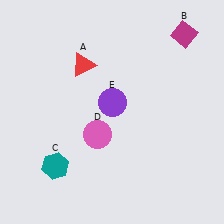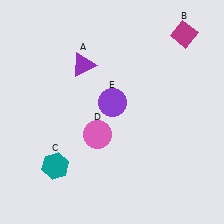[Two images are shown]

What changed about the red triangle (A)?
In Image 1, A is red. In Image 2, it changed to purple.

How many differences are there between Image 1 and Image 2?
There is 1 difference between the two images.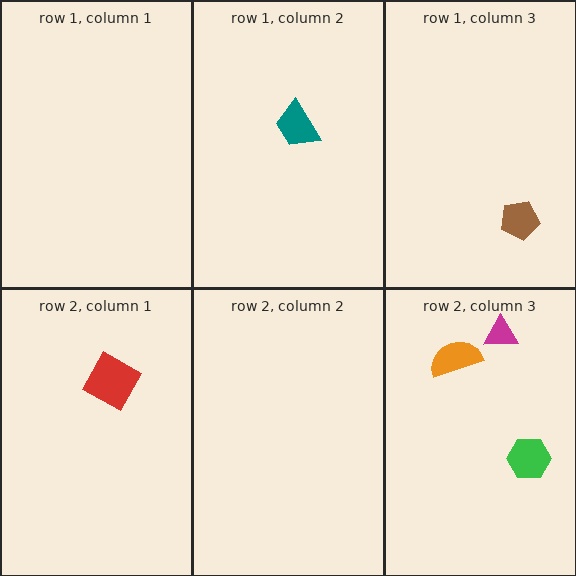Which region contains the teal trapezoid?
The row 1, column 2 region.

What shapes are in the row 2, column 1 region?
The red diamond.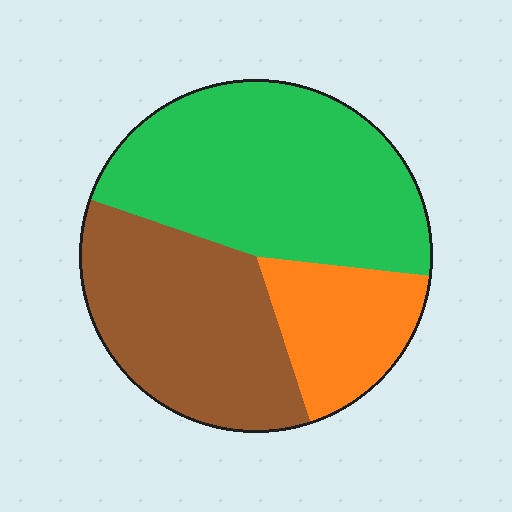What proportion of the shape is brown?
Brown takes up about one third (1/3) of the shape.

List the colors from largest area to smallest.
From largest to smallest: green, brown, orange.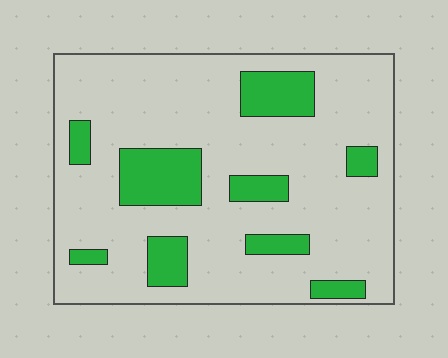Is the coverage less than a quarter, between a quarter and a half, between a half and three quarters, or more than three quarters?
Less than a quarter.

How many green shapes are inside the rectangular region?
9.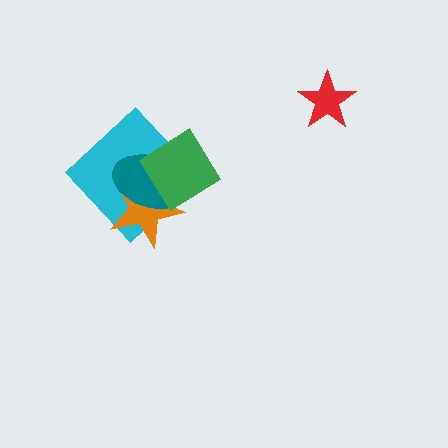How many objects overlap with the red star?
0 objects overlap with the red star.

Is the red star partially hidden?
No, no other shape covers it.